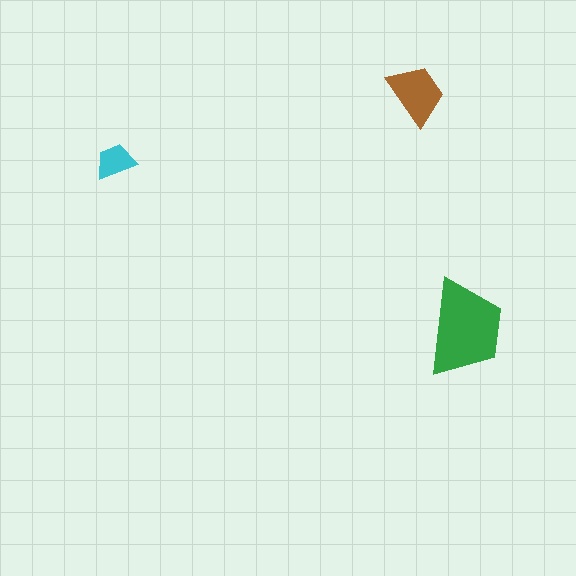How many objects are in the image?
There are 3 objects in the image.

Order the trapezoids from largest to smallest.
the green one, the brown one, the cyan one.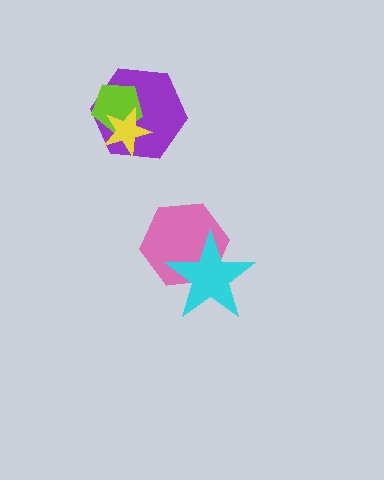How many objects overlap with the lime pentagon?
2 objects overlap with the lime pentagon.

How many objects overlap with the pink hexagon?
1 object overlaps with the pink hexagon.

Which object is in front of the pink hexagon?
The cyan star is in front of the pink hexagon.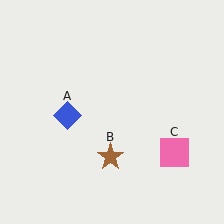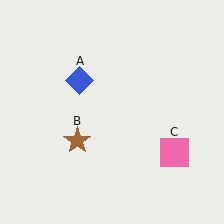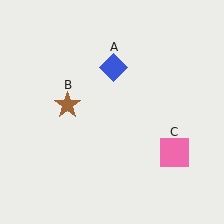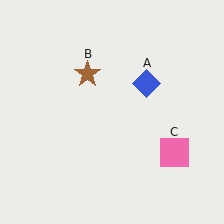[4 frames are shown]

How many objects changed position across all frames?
2 objects changed position: blue diamond (object A), brown star (object B).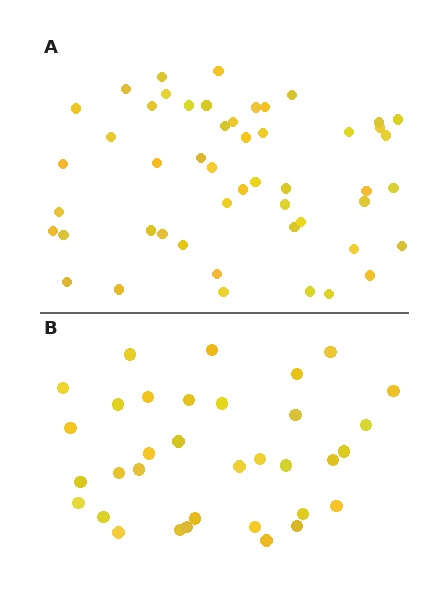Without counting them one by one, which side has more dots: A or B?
Region A (the top region) has more dots.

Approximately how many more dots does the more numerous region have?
Region A has approximately 15 more dots than region B.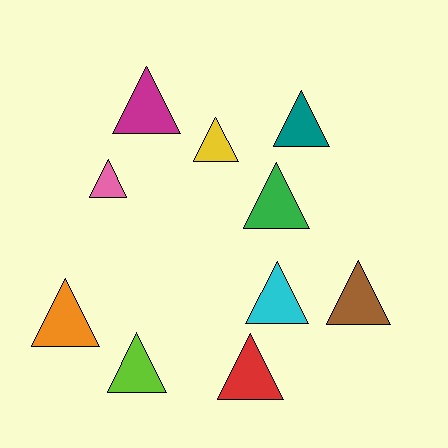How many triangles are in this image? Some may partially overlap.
There are 10 triangles.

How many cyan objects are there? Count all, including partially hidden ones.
There is 1 cyan object.